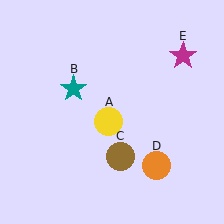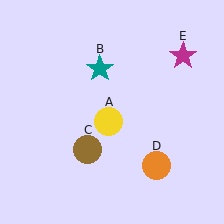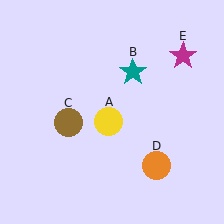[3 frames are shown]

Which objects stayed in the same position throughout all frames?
Yellow circle (object A) and orange circle (object D) and magenta star (object E) remained stationary.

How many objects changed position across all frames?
2 objects changed position: teal star (object B), brown circle (object C).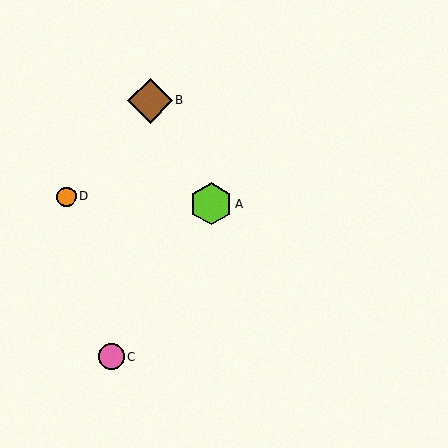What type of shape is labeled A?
Shape A is a lime hexagon.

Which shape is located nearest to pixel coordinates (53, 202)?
The orange circle (labeled D) at (66, 196) is nearest to that location.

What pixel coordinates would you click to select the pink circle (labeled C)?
Click at (112, 357) to select the pink circle C.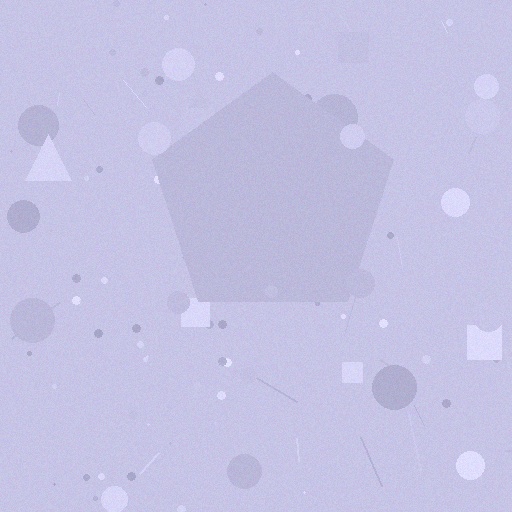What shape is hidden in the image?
A pentagon is hidden in the image.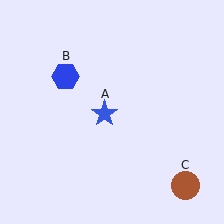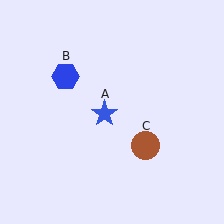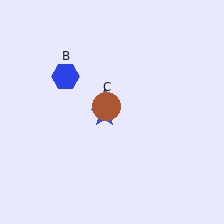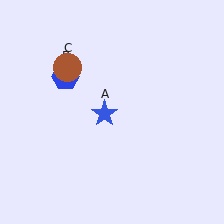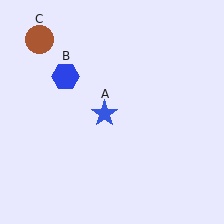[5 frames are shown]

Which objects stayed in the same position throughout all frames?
Blue star (object A) and blue hexagon (object B) remained stationary.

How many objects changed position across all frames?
1 object changed position: brown circle (object C).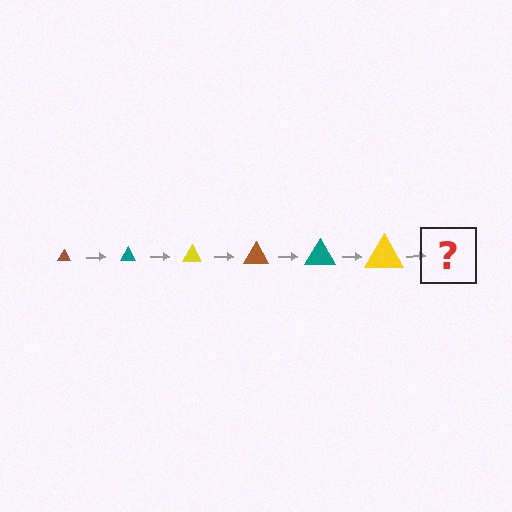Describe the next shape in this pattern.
It should be a brown triangle, larger than the previous one.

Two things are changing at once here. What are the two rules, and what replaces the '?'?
The two rules are that the triangle grows larger each step and the color cycles through brown, teal, and yellow. The '?' should be a brown triangle, larger than the previous one.